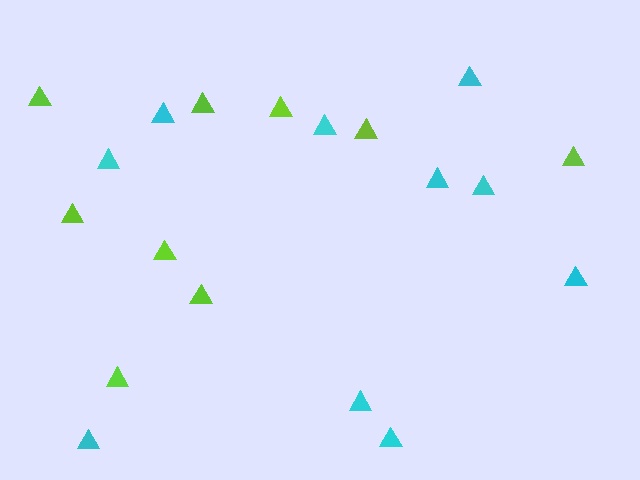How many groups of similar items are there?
There are 2 groups: one group of cyan triangles (10) and one group of lime triangles (9).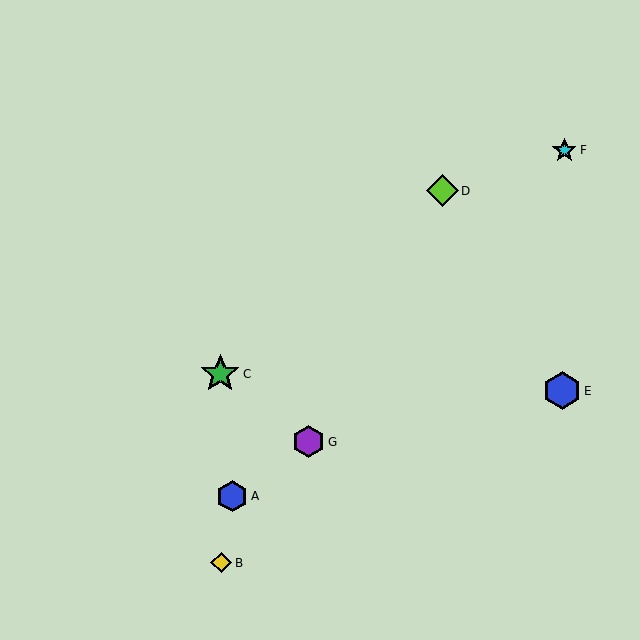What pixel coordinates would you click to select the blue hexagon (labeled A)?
Click at (232, 496) to select the blue hexagon A.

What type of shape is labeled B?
Shape B is a yellow diamond.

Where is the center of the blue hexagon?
The center of the blue hexagon is at (562, 391).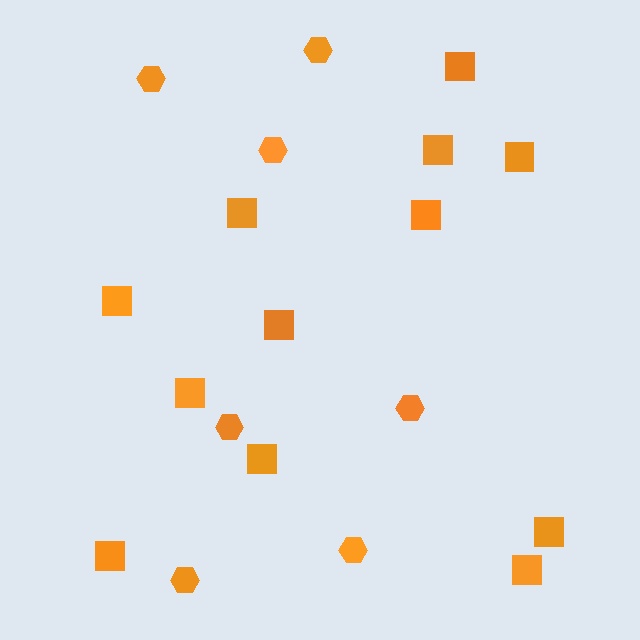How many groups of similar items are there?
There are 2 groups: one group of hexagons (7) and one group of squares (12).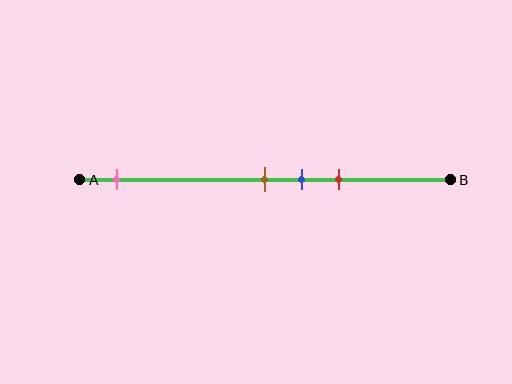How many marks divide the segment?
There are 4 marks dividing the segment.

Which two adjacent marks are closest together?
The brown and blue marks are the closest adjacent pair.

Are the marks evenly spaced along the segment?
No, the marks are not evenly spaced.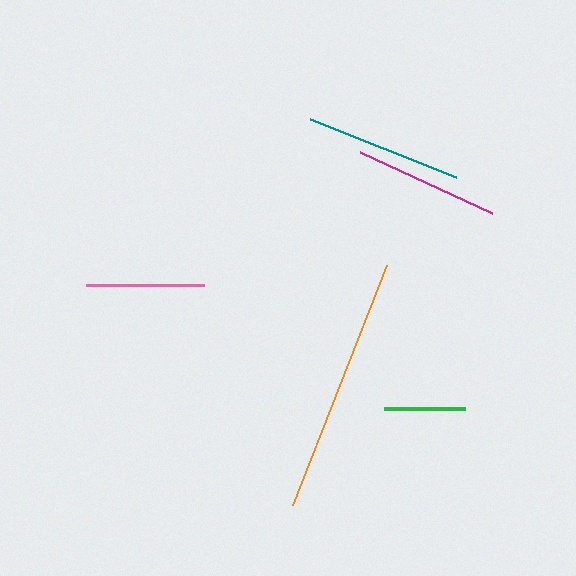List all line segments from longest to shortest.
From longest to shortest: orange, teal, magenta, pink, green.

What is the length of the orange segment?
The orange segment is approximately 257 pixels long.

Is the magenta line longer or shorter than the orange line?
The orange line is longer than the magenta line.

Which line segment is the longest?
The orange line is the longest at approximately 257 pixels.